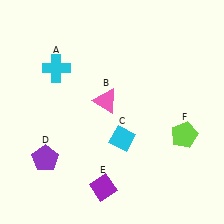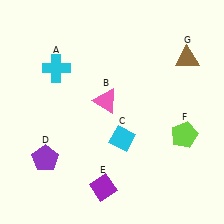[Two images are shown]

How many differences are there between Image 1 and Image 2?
There is 1 difference between the two images.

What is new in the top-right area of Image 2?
A brown triangle (G) was added in the top-right area of Image 2.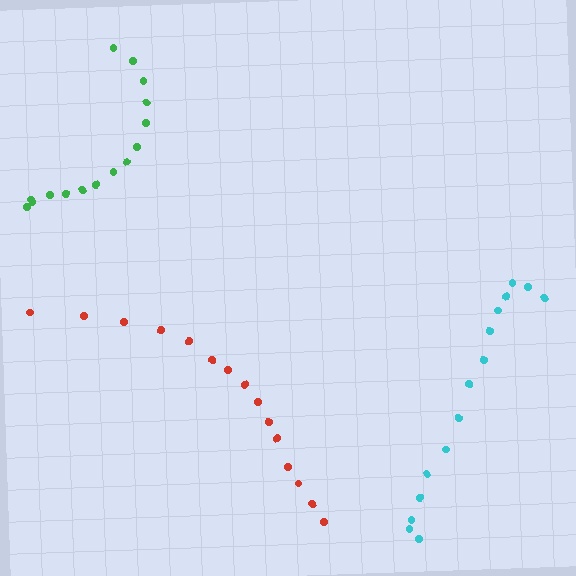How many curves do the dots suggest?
There are 3 distinct paths.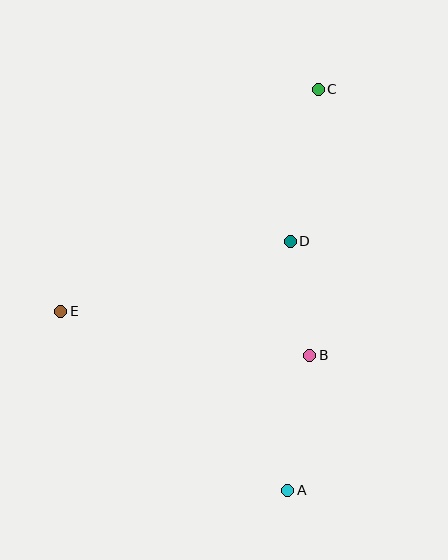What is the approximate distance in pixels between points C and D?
The distance between C and D is approximately 155 pixels.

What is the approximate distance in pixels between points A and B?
The distance between A and B is approximately 137 pixels.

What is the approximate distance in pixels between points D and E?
The distance between D and E is approximately 240 pixels.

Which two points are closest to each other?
Points B and D are closest to each other.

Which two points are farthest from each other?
Points A and C are farthest from each other.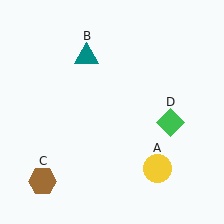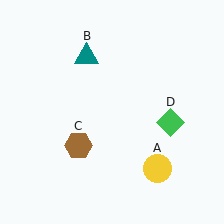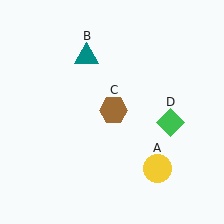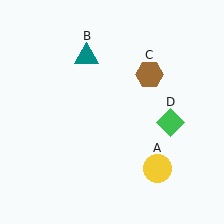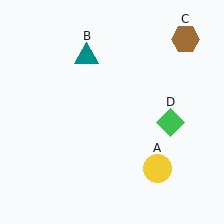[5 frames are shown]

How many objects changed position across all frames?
1 object changed position: brown hexagon (object C).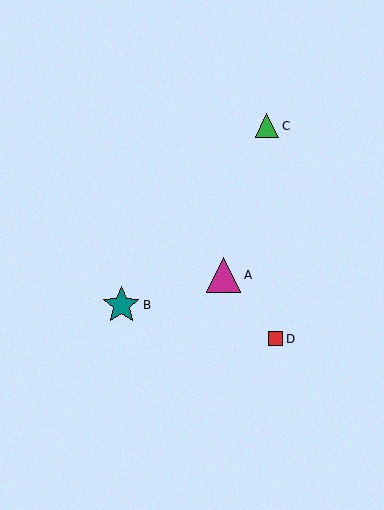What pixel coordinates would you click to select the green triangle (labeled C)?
Click at (267, 126) to select the green triangle C.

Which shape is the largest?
The teal star (labeled B) is the largest.